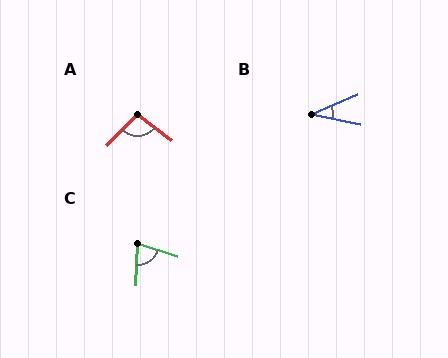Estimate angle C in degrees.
Approximately 74 degrees.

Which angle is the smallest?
B, at approximately 35 degrees.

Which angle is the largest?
A, at approximately 97 degrees.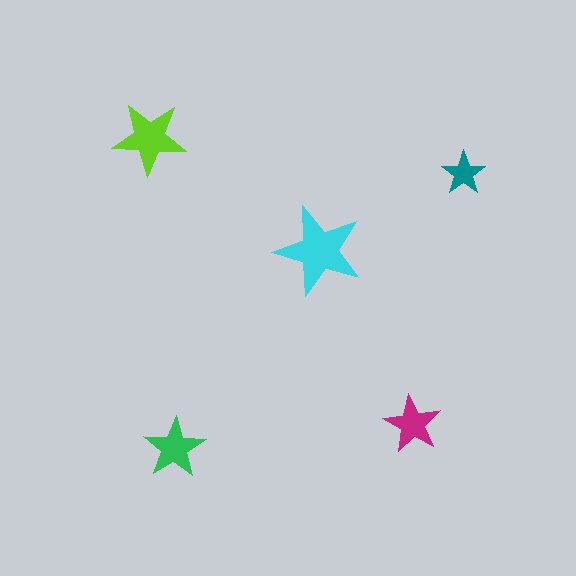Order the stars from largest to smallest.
the cyan one, the lime one, the green one, the magenta one, the teal one.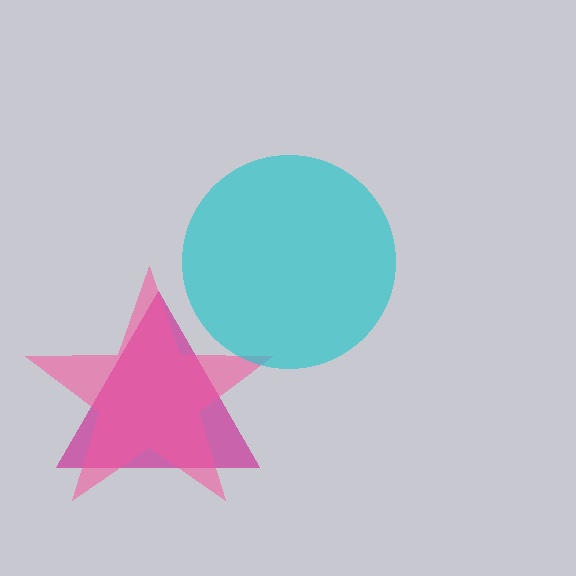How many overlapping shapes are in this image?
There are 3 overlapping shapes in the image.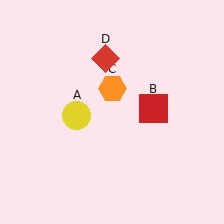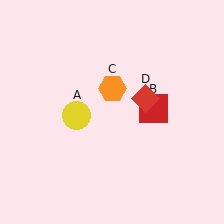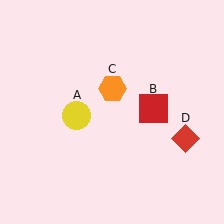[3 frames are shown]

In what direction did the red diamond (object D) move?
The red diamond (object D) moved down and to the right.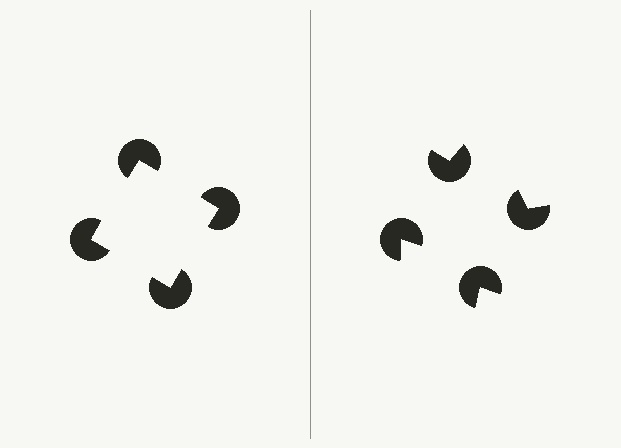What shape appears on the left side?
An illusory square.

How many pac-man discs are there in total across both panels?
8 — 4 on each side.